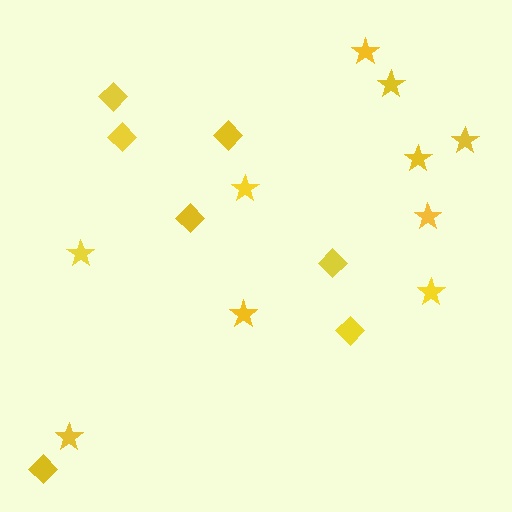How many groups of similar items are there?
There are 2 groups: one group of stars (10) and one group of diamonds (7).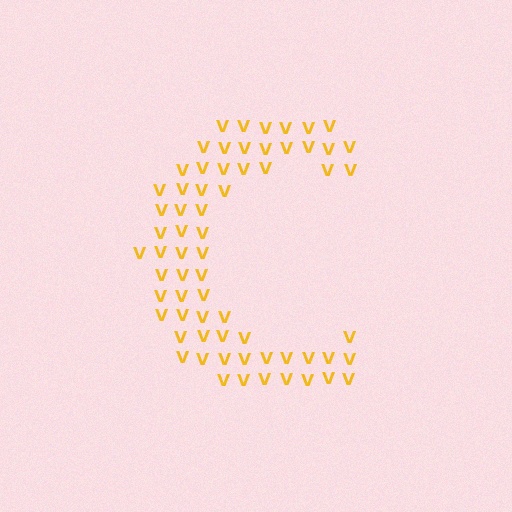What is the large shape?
The large shape is the letter C.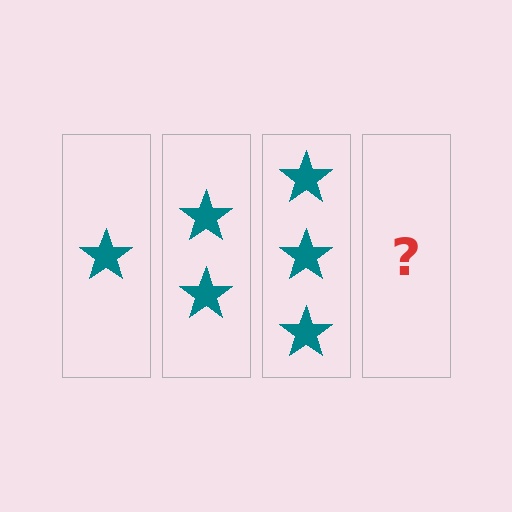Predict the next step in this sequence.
The next step is 4 stars.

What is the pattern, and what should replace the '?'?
The pattern is that each step adds one more star. The '?' should be 4 stars.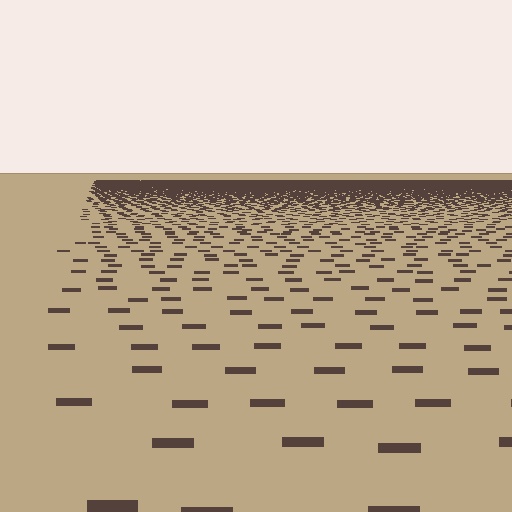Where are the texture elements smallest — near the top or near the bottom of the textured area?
Near the top.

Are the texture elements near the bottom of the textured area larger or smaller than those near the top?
Larger. Near the bottom, elements are closer to the viewer and appear at a bigger on-screen size.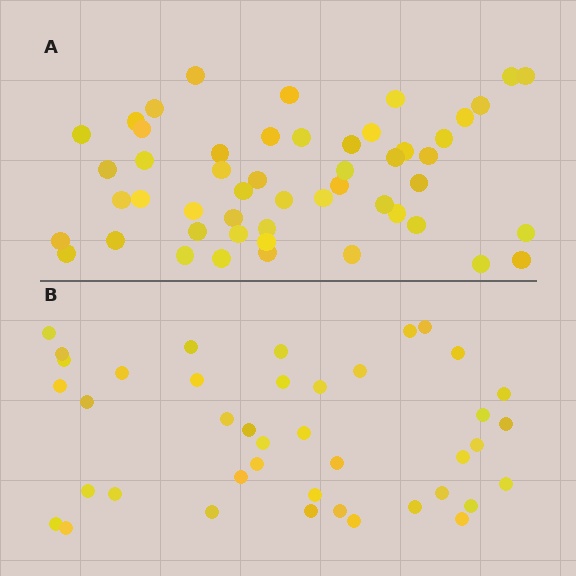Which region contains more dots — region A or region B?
Region A (the top region) has more dots.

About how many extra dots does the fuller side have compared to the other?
Region A has roughly 10 or so more dots than region B.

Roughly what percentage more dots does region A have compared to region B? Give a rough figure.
About 25% more.